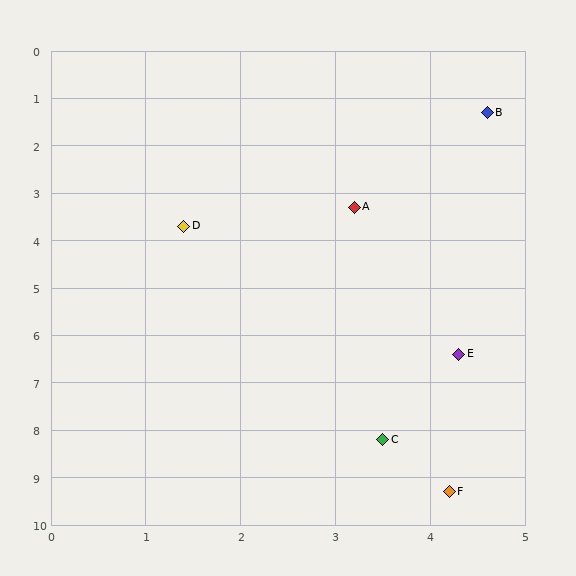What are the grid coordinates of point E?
Point E is at approximately (4.3, 6.4).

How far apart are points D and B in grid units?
Points D and B are about 4.0 grid units apart.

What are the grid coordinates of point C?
Point C is at approximately (3.5, 8.2).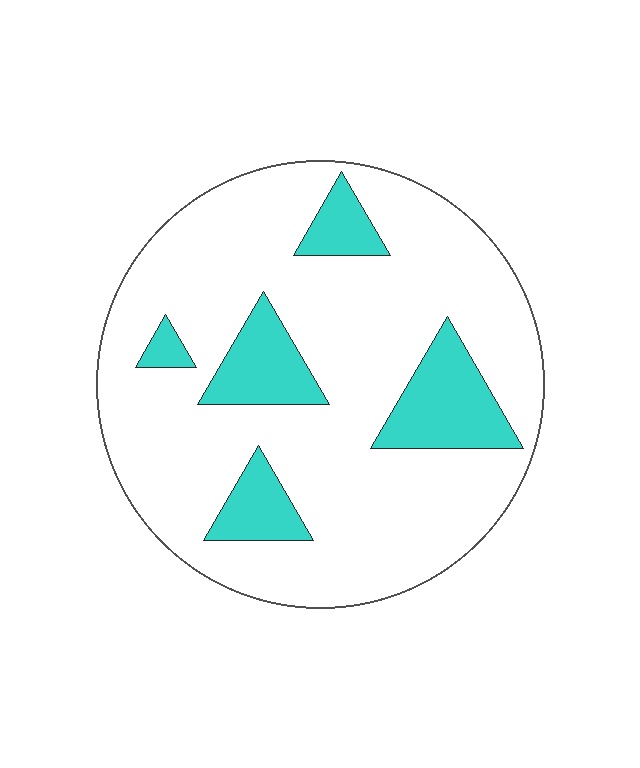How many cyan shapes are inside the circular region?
5.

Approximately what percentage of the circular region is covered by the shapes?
Approximately 20%.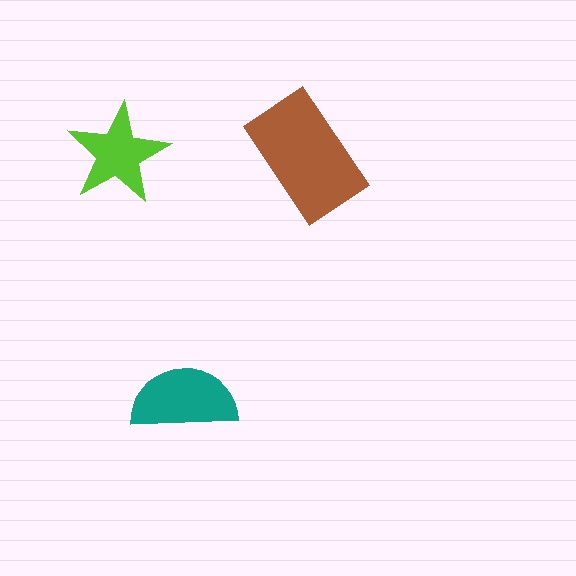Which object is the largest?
The brown rectangle.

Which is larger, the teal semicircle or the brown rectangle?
The brown rectangle.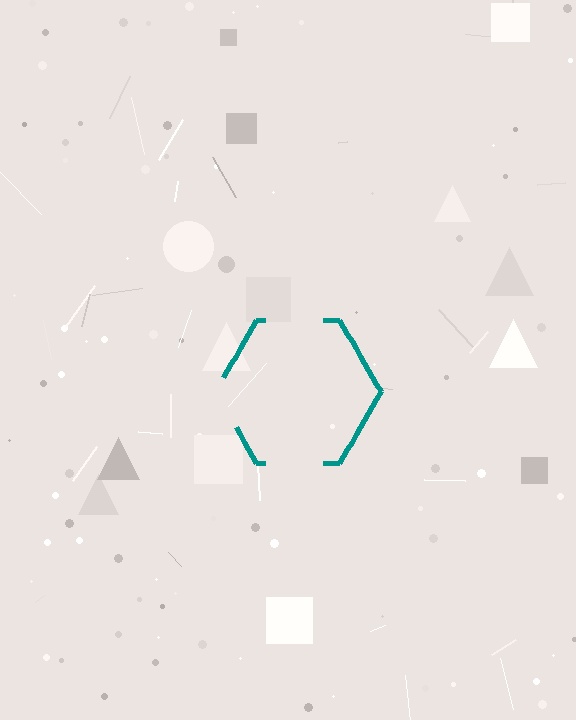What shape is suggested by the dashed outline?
The dashed outline suggests a hexagon.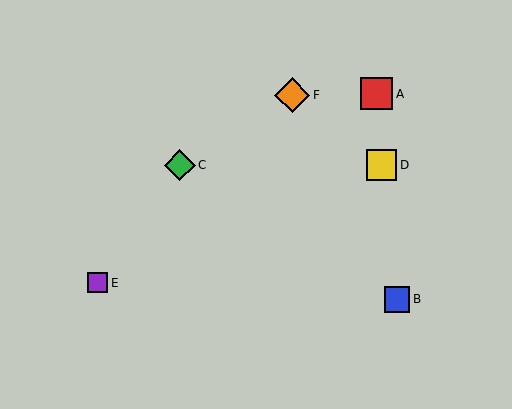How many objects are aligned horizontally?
2 objects (C, D) are aligned horizontally.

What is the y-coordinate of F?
Object F is at y≈95.